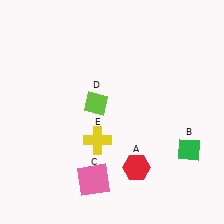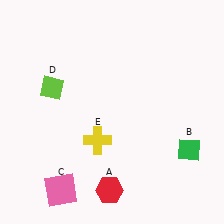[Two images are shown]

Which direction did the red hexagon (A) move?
The red hexagon (A) moved left.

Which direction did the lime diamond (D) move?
The lime diamond (D) moved left.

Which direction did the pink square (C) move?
The pink square (C) moved left.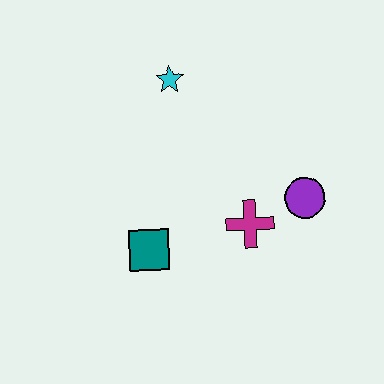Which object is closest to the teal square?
The magenta cross is closest to the teal square.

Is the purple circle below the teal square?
No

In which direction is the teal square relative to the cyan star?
The teal square is below the cyan star.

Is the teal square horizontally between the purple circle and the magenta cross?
No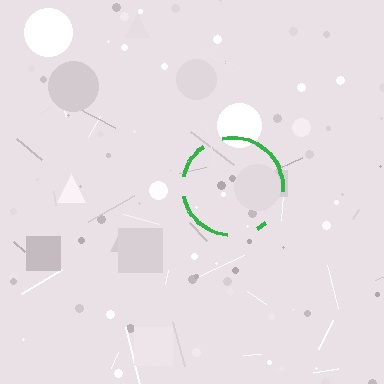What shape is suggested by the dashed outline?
The dashed outline suggests a circle.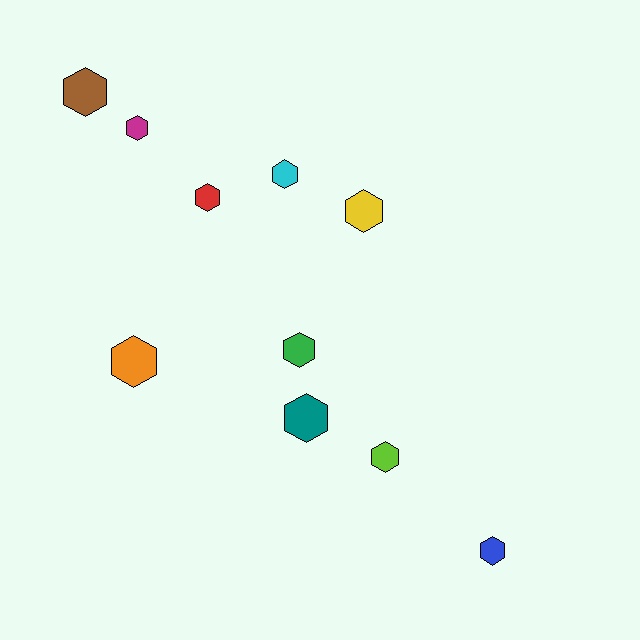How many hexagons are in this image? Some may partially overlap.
There are 10 hexagons.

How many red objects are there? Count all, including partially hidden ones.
There is 1 red object.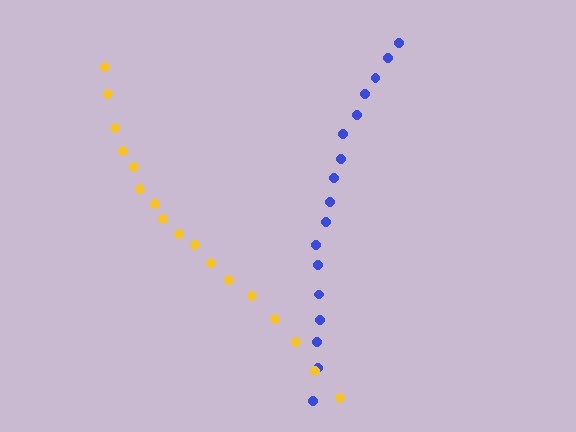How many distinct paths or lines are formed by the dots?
There are 2 distinct paths.